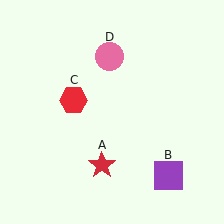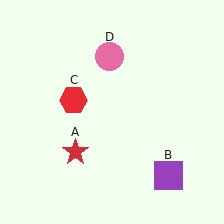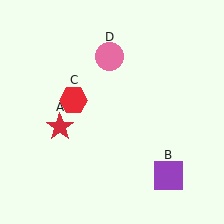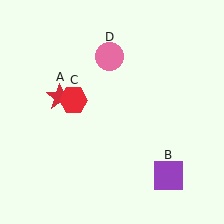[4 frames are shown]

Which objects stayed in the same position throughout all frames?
Purple square (object B) and red hexagon (object C) and pink circle (object D) remained stationary.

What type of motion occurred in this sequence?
The red star (object A) rotated clockwise around the center of the scene.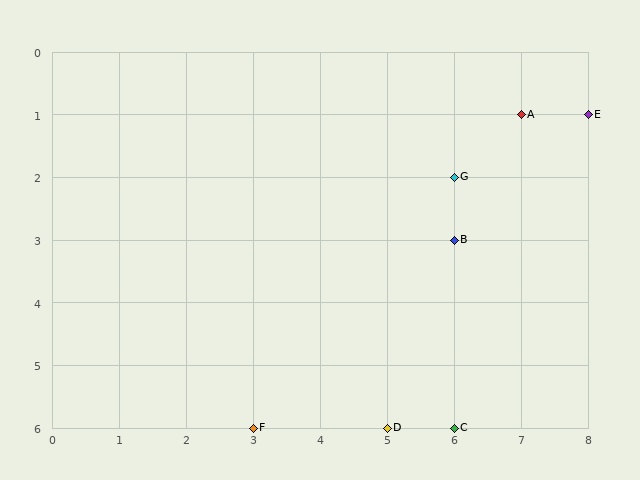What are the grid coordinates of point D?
Point D is at grid coordinates (5, 6).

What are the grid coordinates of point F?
Point F is at grid coordinates (3, 6).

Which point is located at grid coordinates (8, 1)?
Point E is at (8, 1).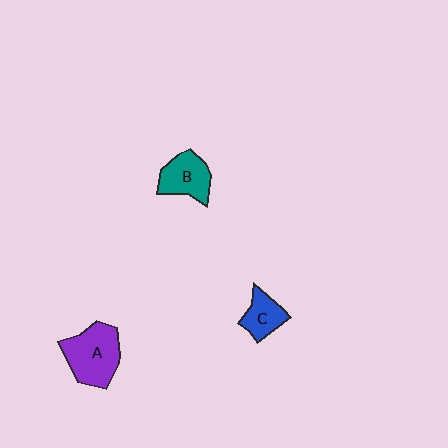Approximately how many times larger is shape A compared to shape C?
Approximately 1.8 times.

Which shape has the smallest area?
Shape C (blue).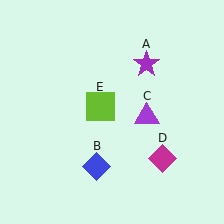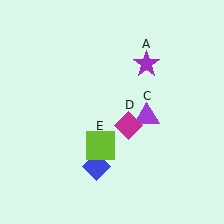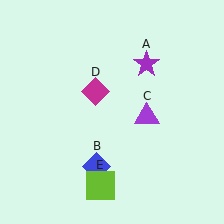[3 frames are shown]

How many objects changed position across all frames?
2 objects changed position: magenta diamond (object D), lime square (object E).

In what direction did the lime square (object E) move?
The lime square (object E) moved down.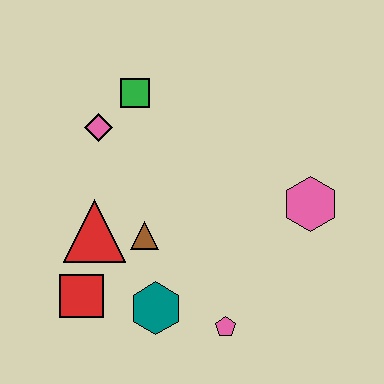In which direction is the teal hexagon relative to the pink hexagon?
The teal hexagon is to the left of the pink hexagon.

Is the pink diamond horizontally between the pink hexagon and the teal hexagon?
No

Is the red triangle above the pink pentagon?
Yes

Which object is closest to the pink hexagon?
The pink pentagon is closest to the pink hexagon.